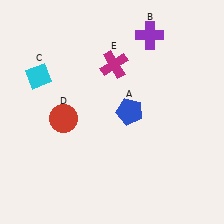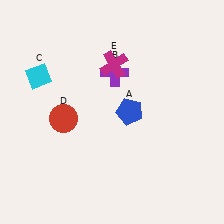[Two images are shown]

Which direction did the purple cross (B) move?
The purple cross (B) moved down.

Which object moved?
The purple cross (B) moved down.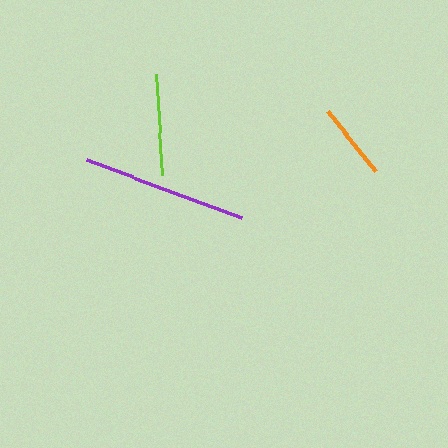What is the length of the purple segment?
The purple segment is approximately 165 pixels long.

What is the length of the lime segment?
The lime segment is approximately 100 pixels long.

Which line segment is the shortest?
The orange line is the shortest at approximately 78 pixels.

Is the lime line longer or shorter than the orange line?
The lime line is longer than the orange line.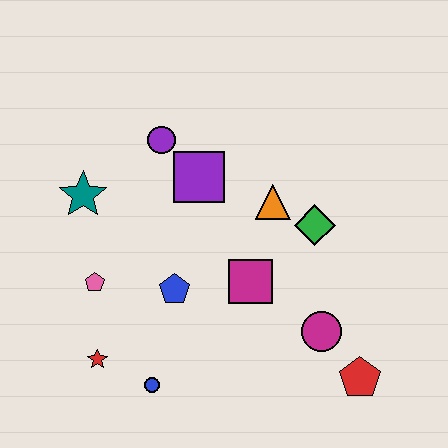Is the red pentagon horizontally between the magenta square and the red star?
No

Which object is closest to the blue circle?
The red star is closest to the blue circle.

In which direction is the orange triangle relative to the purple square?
The orange triangle is to the right of the purple square.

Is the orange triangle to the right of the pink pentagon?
Yes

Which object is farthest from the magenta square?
The teal star is farthest from the magenta square.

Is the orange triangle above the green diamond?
Yes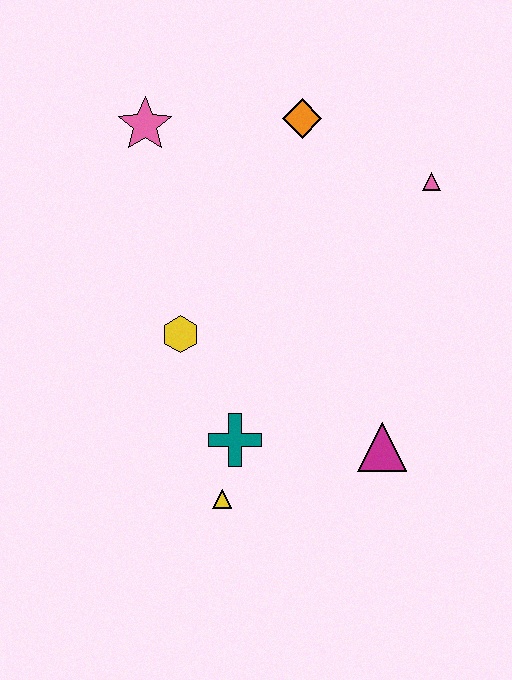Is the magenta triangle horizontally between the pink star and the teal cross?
No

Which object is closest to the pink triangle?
The orange diamond is closest to the pink triangle.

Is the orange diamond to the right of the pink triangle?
No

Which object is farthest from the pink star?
The magenta triangle is farthest from the pink star.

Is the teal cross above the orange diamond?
No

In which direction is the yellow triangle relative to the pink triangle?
The yellow triangle is below the pink triangle.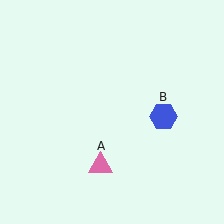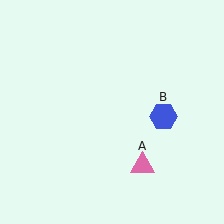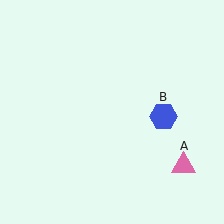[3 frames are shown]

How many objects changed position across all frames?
1 object changed position: pink triangle (object A).